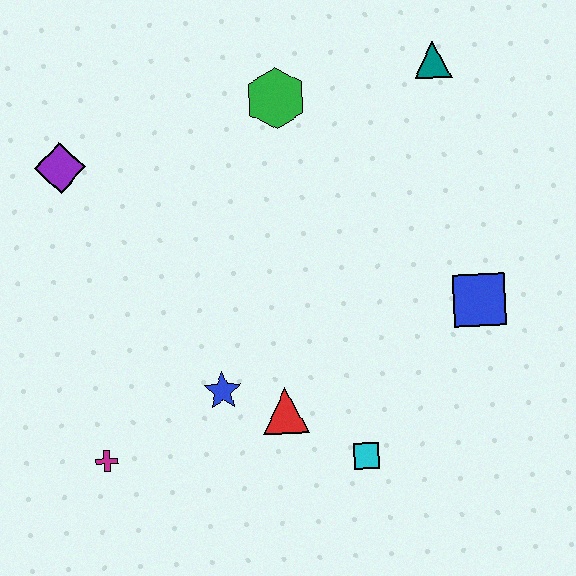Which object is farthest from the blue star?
The teal triangle is farthest from the blue star.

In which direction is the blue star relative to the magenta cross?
The blue star is to the right of the magenta cross.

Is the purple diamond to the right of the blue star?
No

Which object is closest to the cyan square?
The red triangle is closest to the cyan square.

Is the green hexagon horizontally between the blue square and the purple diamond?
Yes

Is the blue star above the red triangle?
Yes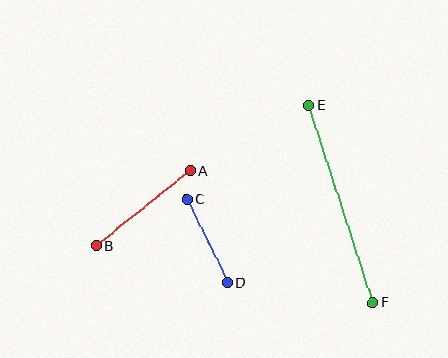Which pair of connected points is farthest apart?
Points E and F are farthest apart.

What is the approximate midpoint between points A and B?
The midpoint is at approximately (143, 208) pixels.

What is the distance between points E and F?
The distance is approximately 207 pixels.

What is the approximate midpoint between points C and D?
The midpoint is at approximately (207, 241) pixels.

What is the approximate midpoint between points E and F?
The midpoint is at approximately (341, 204) pixels.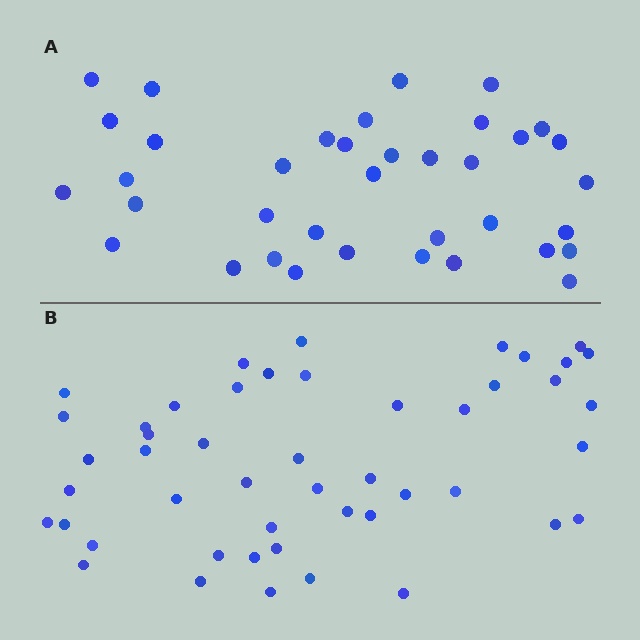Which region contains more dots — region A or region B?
Region B (the bottom region) has more dots.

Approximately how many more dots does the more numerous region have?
Region B has roughly 12 or so more dots than region A.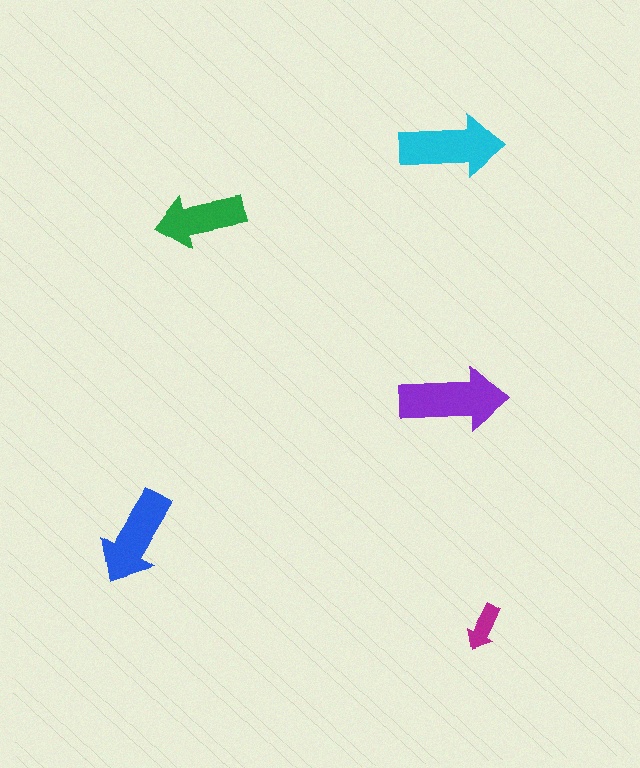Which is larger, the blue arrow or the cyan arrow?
The cyan one.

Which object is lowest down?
The magenta arrow is bottommost.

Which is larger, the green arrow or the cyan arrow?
The cyan one.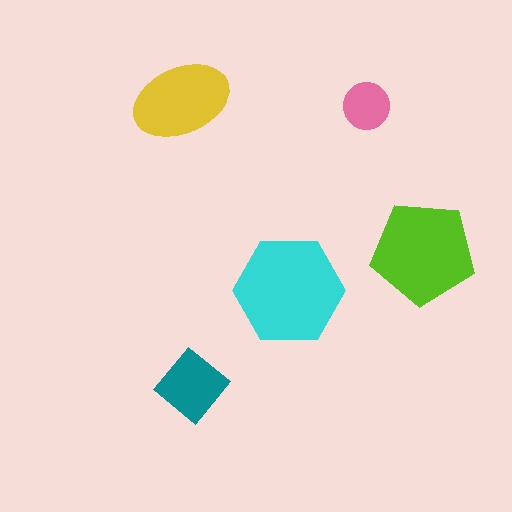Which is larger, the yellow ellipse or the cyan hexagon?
The cyan hexagon.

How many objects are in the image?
There are 5 objects in the image.